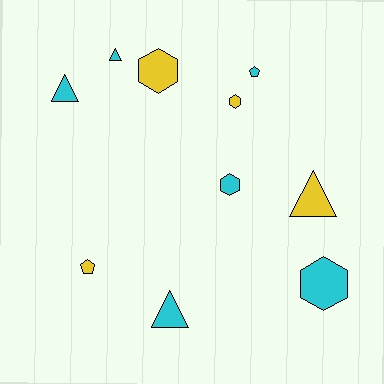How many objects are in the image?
There are 10 objects.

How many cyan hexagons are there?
There are 2 cyan hexagons.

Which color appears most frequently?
Cyan, with 6 objects.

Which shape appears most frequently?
Hexagon, with 4 objects.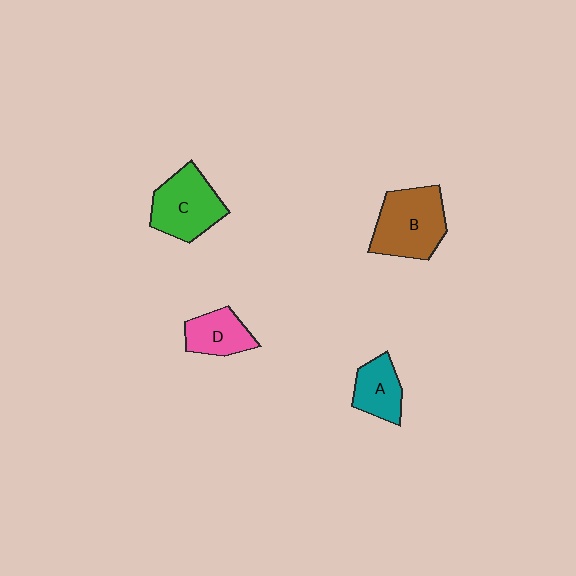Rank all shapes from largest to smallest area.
From largest to smallest: B (brown), C (green), D (pink), A (teal).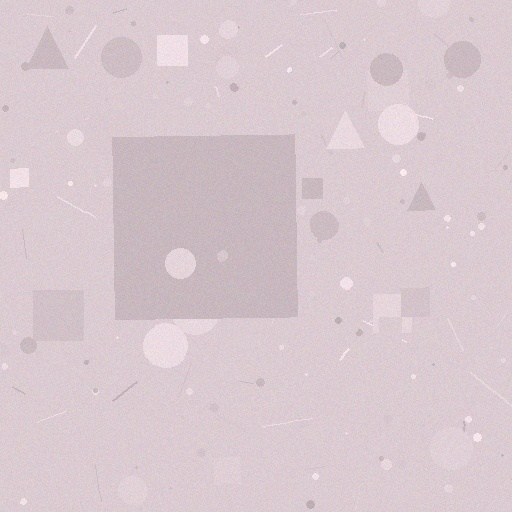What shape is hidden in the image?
A square is hidden in the image.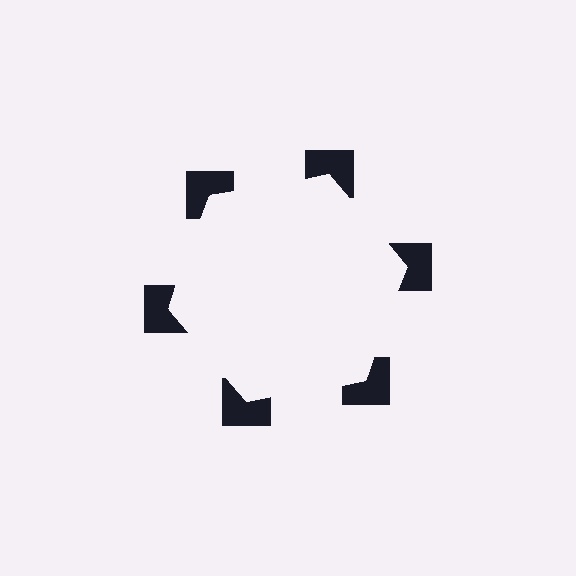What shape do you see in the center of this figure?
An illusory hexagon — its edges are inferred from the aligned wedge cuts in the notched squares, not physically drawn.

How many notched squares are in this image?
There are 6 — one at each vertex of the illusory hexagon.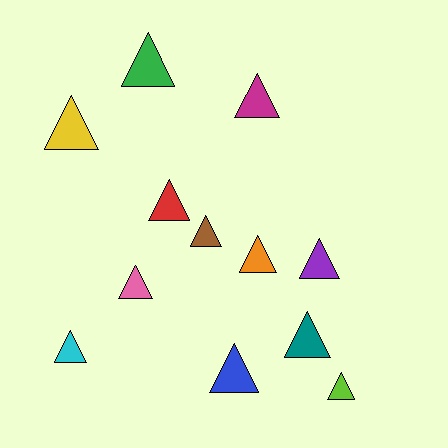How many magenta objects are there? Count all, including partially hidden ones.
There is 1 magenta object.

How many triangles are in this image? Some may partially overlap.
There are 12 triangles.